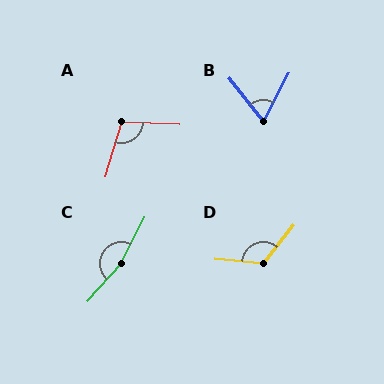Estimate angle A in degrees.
Approximately 105 degrees.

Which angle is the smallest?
B, at approximately 66 degrees.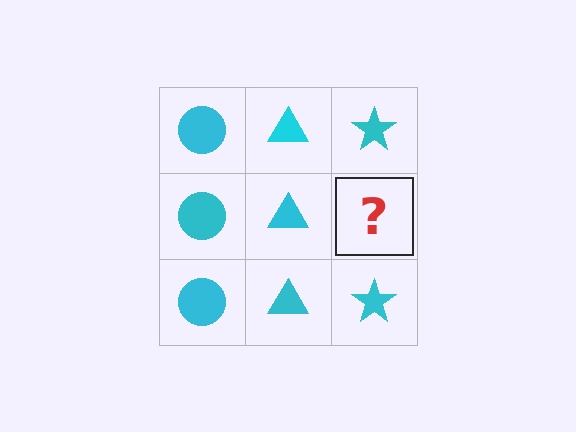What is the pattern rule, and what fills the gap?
The rule is that each column has a consistent shape. The gap should be filled with a cyan star.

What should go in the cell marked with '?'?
The missing cell should contain a cyan star.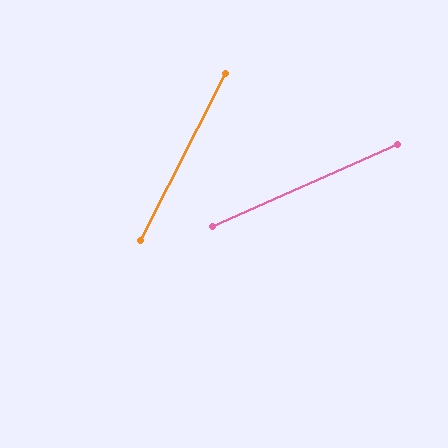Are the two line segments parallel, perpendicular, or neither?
Neither parallel nor perpendicular — they differ by about 39°.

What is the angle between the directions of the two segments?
Approximately 39 degrees.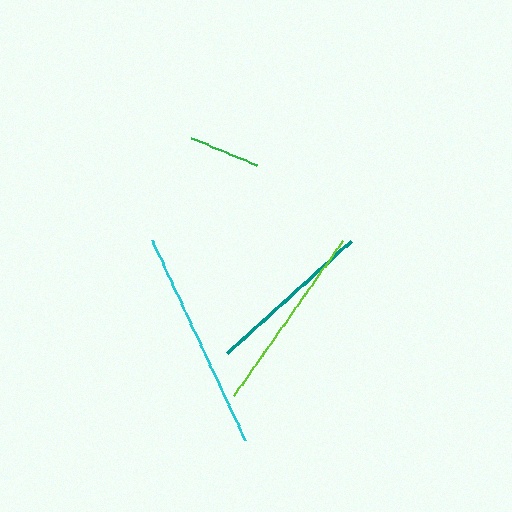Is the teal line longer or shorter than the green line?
The teal line is longer than the green line.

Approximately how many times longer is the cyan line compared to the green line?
The cyan line is approximately 3.1 times the length of the green line.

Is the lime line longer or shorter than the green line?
The lime line is longer than the green line.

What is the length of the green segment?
The green segment is approximately 72 pixels long.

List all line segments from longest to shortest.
From longest to shortest: cyan, lime, teal, green.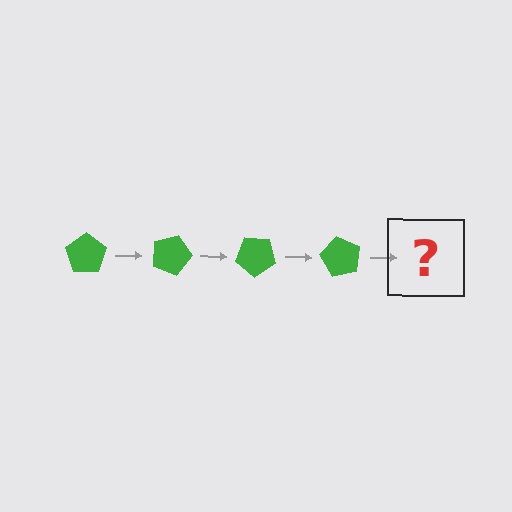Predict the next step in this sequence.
The next step is a green pentagon rotated 80 degrees.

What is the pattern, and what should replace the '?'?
The pattern is that the pentagon rotates 20 degrees each step. The '?' should be a green pentagon rotated 80 degrees.